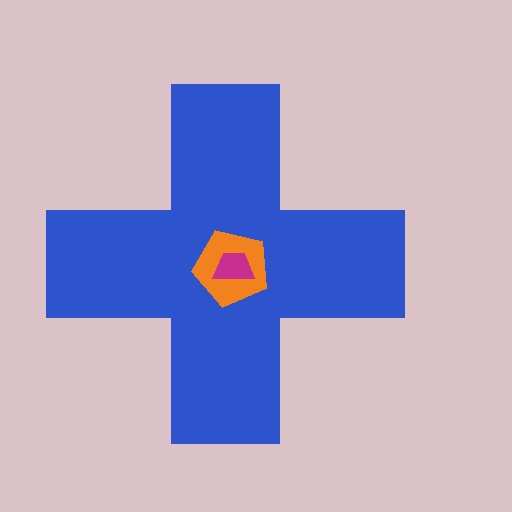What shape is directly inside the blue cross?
The orange pentagon.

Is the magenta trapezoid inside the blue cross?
Yes.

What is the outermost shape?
The blue cross.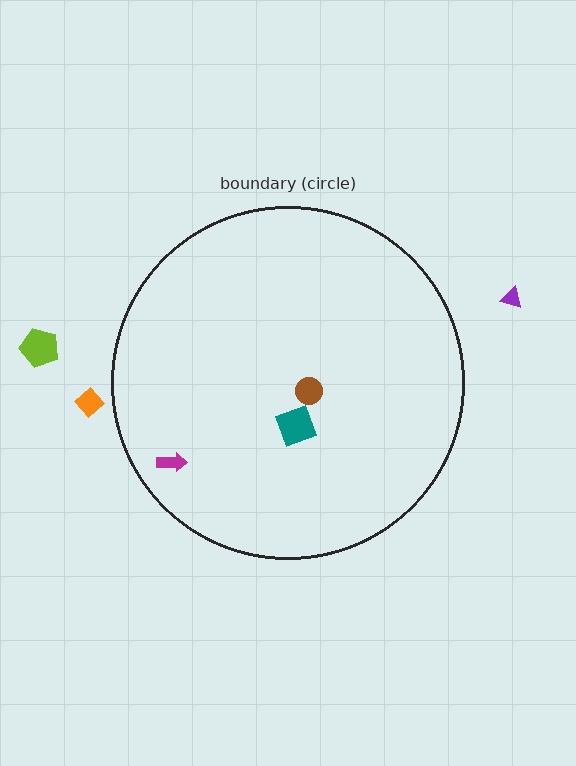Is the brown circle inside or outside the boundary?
Inside.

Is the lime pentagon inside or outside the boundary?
Outside.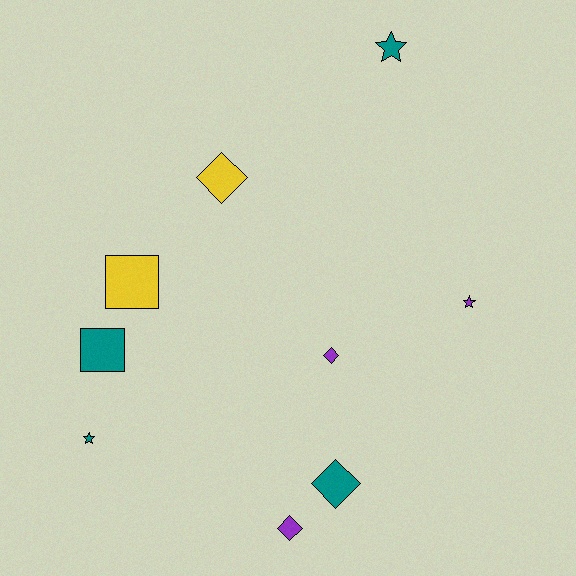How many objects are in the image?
There are 9 objects.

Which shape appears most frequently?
Diamond, with 4 objects.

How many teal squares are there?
There is 1 teal square.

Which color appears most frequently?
Teal, with 4 objects.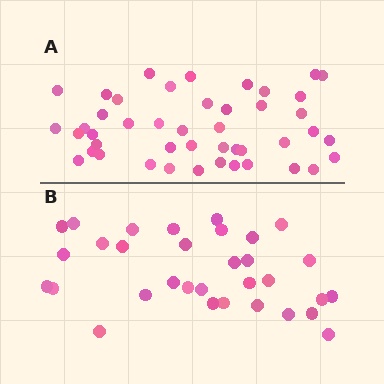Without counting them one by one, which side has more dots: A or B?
Region A (the top region) has more dots.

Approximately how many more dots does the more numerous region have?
Region A has approximately 15 more dots than region B.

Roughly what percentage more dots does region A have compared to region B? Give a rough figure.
About 40% more.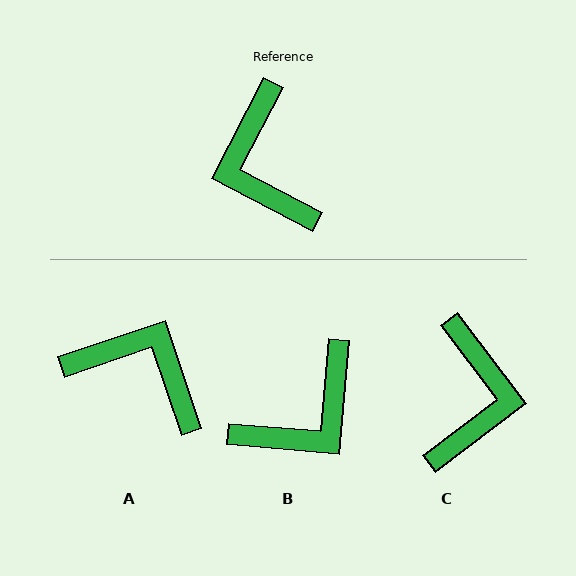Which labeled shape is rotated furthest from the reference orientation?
C, about 155 degrees away.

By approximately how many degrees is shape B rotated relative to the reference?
Approximately 113 degrees counter-clockwise.